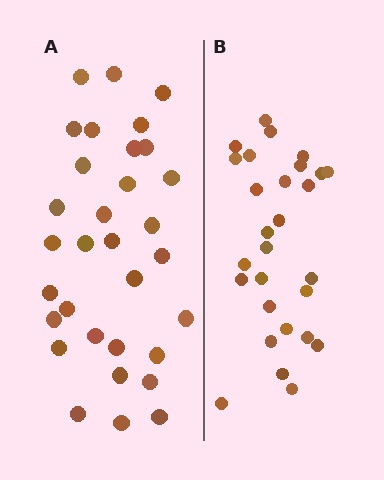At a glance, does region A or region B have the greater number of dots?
Region A (the left region) has more dots.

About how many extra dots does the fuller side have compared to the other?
Region A has about 4 more dots than region B.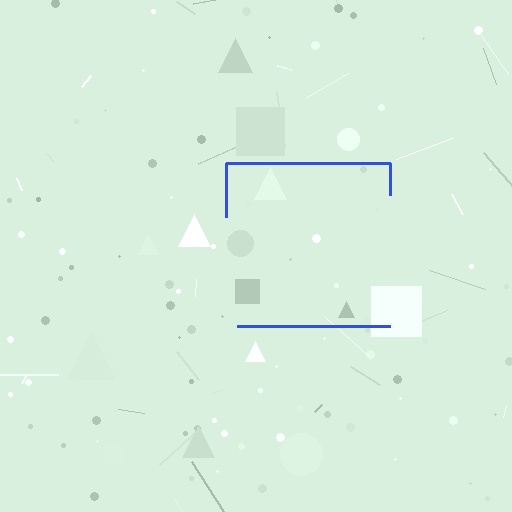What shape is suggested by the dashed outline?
The dashed outline suggests a square.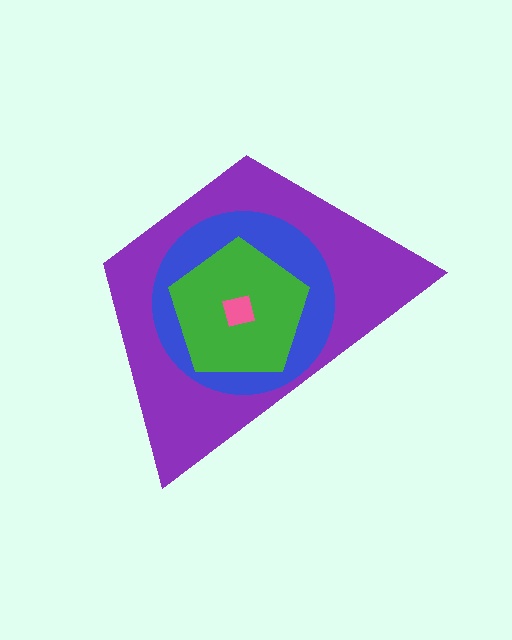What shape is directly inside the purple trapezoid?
The blue circle.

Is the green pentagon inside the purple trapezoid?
Yes.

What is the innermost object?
The pink square.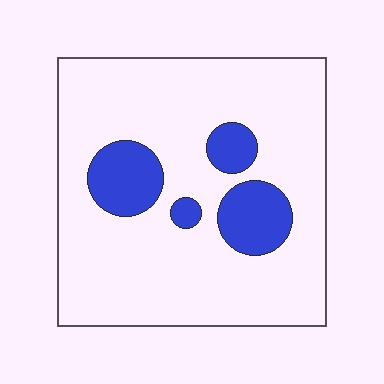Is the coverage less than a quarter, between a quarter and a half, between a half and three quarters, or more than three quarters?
Less than a quarter.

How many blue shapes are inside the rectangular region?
4.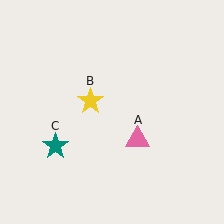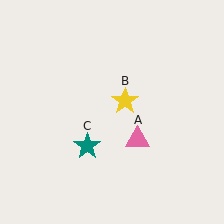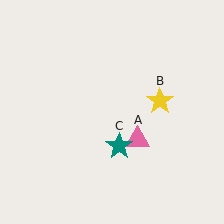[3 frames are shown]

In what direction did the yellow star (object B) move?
The yellow star (object B) moved right.